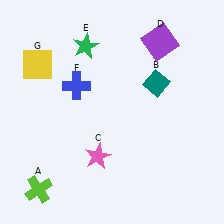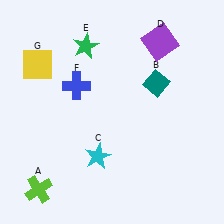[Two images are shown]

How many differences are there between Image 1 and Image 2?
There is 1 difference between the two images.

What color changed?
The star (C) changed from pink in Image 1 to cyan in Image 2.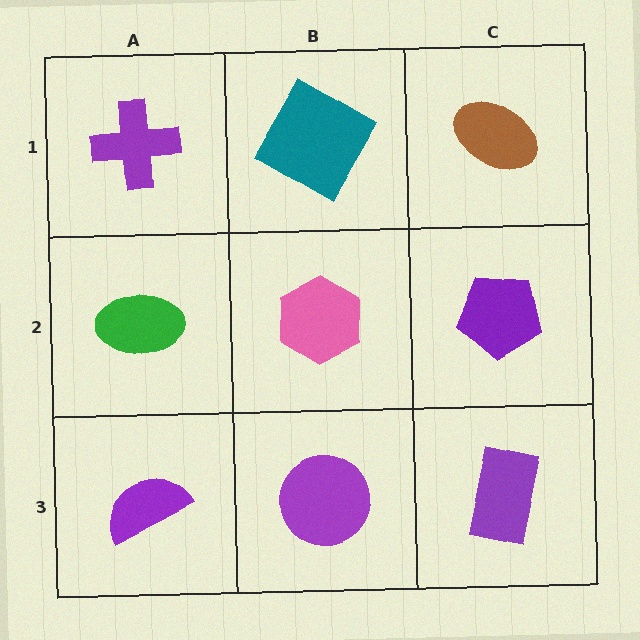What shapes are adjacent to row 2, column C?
A brown ellipse (row 1, column C), a purple rectangle (row 3, column C), a pink hexagon (row 2, column B).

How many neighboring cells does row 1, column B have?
3.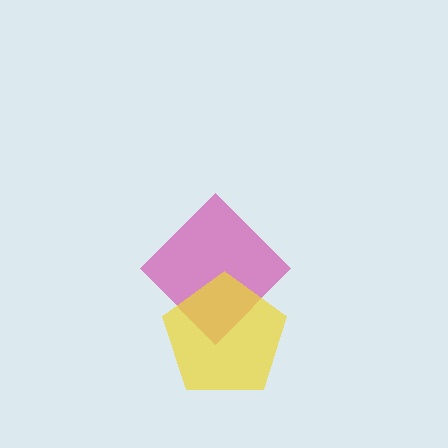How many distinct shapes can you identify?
There are 2 distinct shapes: a magenta diamond, a yellow pentagon.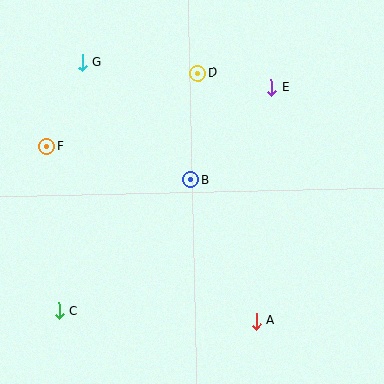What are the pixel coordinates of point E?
Point E is at (271, 87).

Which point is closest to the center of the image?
Point B at (191, 180) is closest to the center.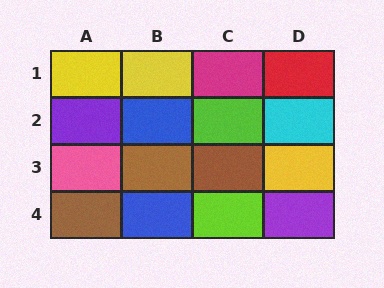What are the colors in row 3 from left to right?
Pink, brown, brown, yellow.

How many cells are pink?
1 cell is pink.